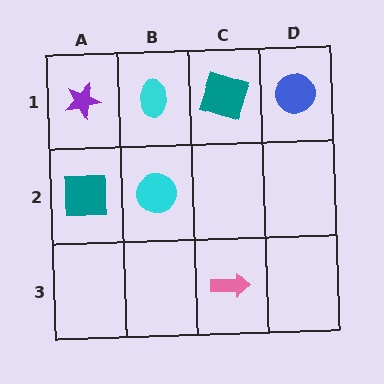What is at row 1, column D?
A blue circle.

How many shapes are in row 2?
2 shapes.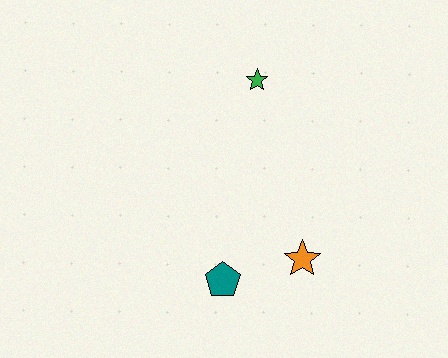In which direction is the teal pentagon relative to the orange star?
The teal pentagon is to the left of the orange star.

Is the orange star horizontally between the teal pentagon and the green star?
No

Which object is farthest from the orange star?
The green star is farthest from the orange star.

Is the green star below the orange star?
No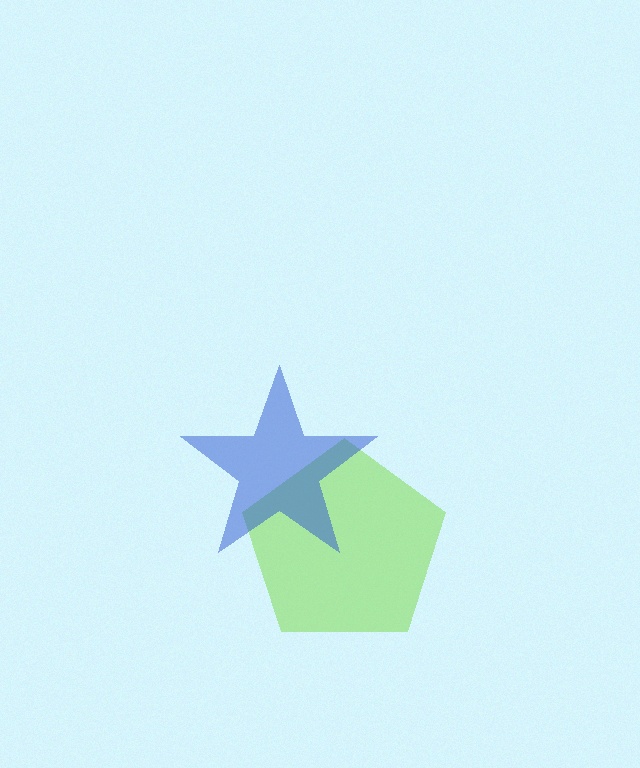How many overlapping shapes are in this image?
There are 2 overlapping shapes in the image.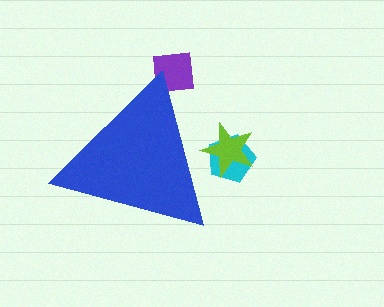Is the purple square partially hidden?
Yes, the purple square is partially hidden behind the blue triangle.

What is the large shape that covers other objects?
A blue triangle.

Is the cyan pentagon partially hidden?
Yes, the cyan pentagon is partially hidden behind the blue triangle.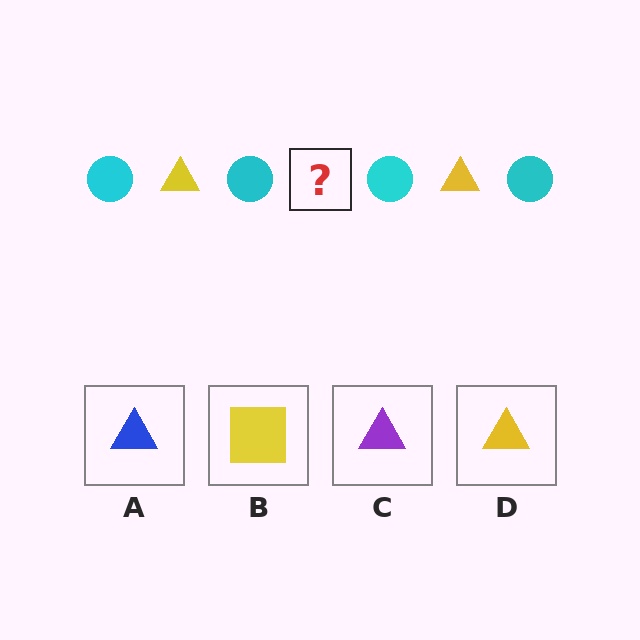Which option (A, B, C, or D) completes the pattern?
D.